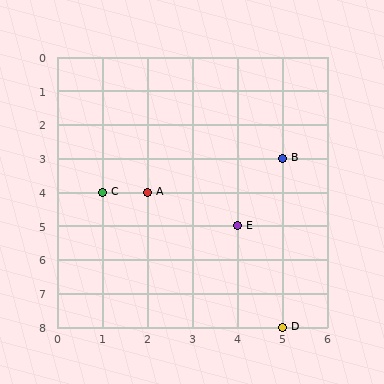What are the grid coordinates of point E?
Point E is at grid coordinates (4, 5).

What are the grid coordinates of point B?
Point B is at grid coordinates (5, 3).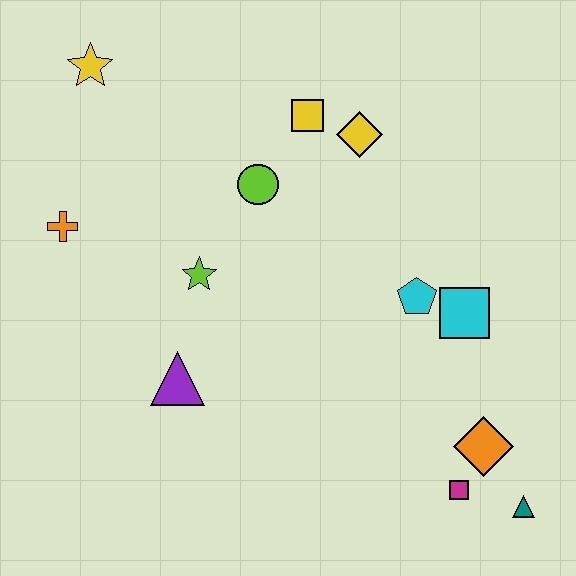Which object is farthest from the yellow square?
The teal triangle is farthest from the yellow square.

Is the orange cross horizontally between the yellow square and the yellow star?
No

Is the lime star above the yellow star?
No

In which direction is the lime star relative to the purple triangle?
The lime star is above the purple triangle.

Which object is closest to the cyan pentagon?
The cyan square is closest to the cyan pentagon.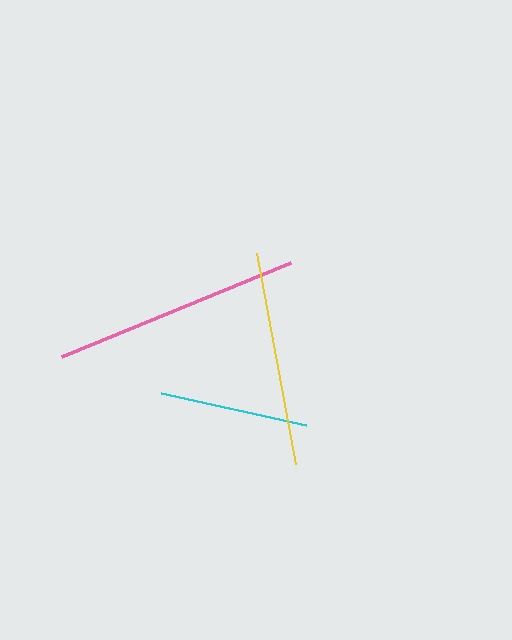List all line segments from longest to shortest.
From longest to shortest: pink, yellow, cyan.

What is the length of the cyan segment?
The cyan segment is approximately 149 pixels long.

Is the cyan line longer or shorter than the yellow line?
The yellow line is longer than the cyan line.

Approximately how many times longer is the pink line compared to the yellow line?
The pink line is approximately 1.2 times the length of the yellow line.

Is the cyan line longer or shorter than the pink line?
The pink line is longer than the cyan line.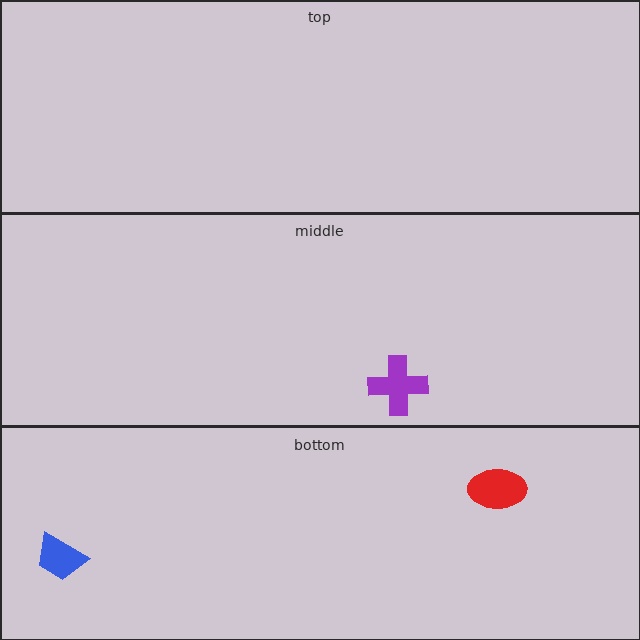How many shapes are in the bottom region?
2.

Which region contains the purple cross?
The middle region.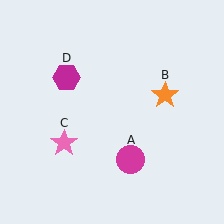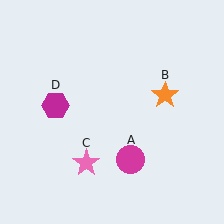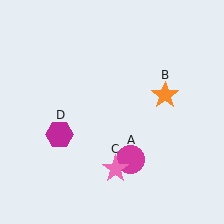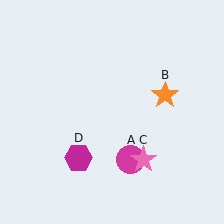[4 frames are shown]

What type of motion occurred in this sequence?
The pink star (object C), magenta hexagon (object D) rotated counterclockwise around the center of the scene.